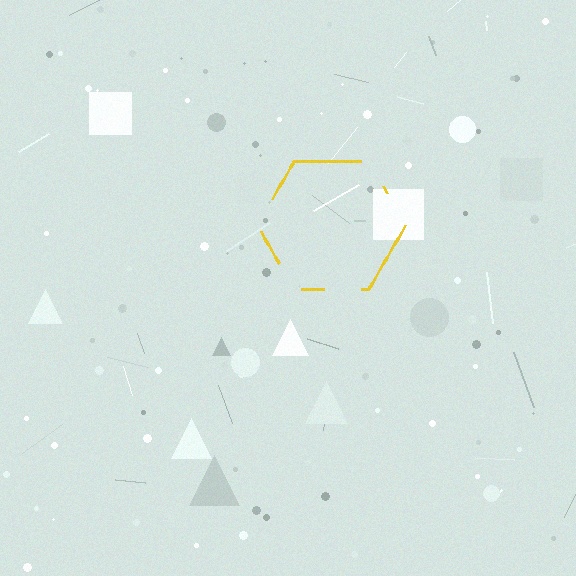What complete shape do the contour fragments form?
The contour fragments form a hexagon.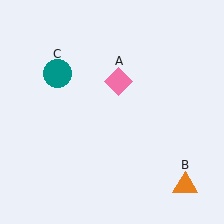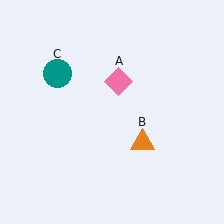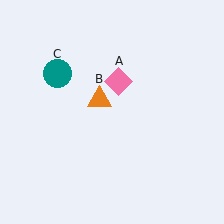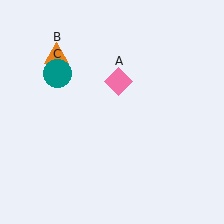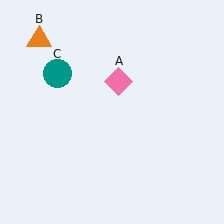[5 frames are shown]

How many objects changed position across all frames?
1 object changed position: orange triangle (object B).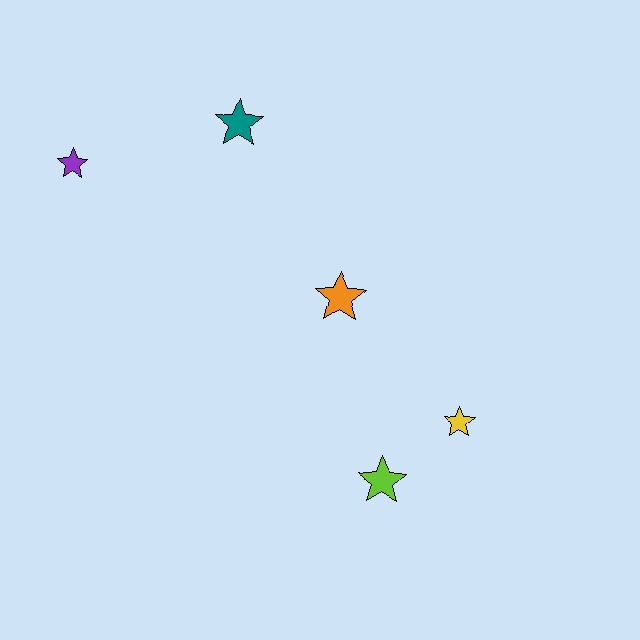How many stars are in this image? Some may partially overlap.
There are 5 stars.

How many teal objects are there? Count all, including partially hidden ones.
There is 1 teal object.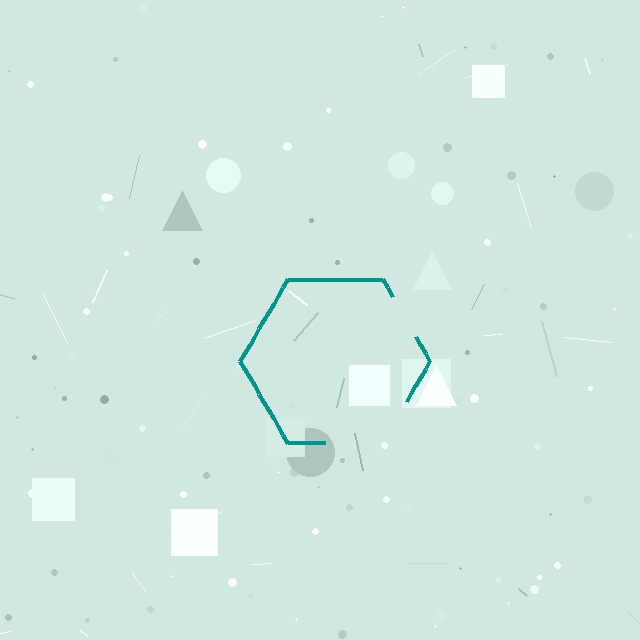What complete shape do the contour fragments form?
The contour fragments form a hexagon.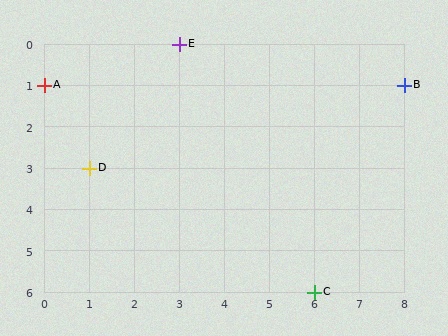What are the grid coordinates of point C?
Point C is at grid coordinates (6, 6).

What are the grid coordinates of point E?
Point E is at grid coordinates (3, 0).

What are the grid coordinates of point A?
Point A is at grid coordinates (0, 1).